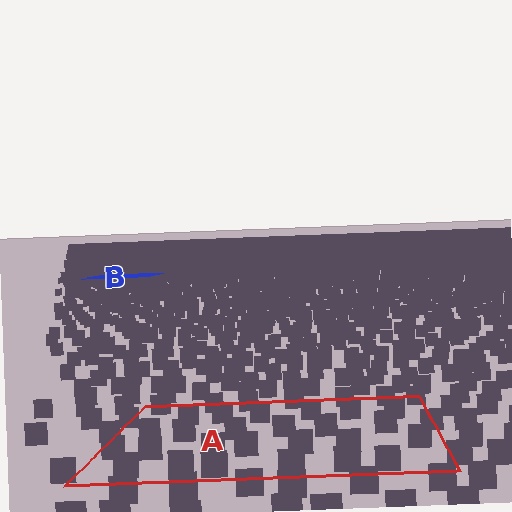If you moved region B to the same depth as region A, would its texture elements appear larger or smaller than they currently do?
They would appear larger. At a closer depth, the same texture elements are projected at a bigger on-screen size.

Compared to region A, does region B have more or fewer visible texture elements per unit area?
Region B has more texture elements per unit area — they are packed more densely because it is farther away.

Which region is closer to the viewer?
Region A is closer. The texture elements there are larger and more spread out.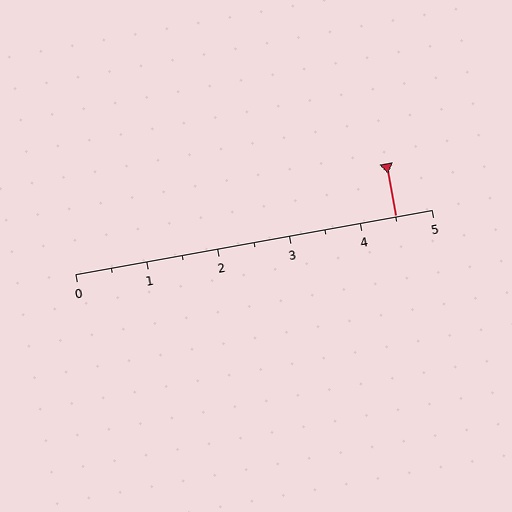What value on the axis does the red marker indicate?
The marker indicates approximately 4.5.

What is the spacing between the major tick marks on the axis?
The major ticks are spaced 1 apart.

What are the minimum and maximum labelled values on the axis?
The axis runs from 0 to 5.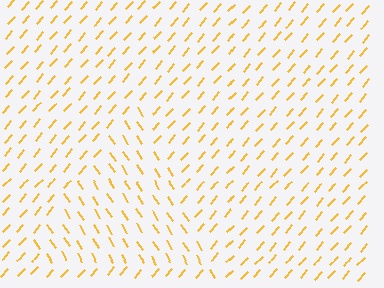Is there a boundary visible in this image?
Yes, there is a texture boundary formed by a change in line orientation.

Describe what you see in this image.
The image is filled with small yellow line segments. A triangle region in the image has lines oriented differently from the surrounding lines, creating a visible texture boundary.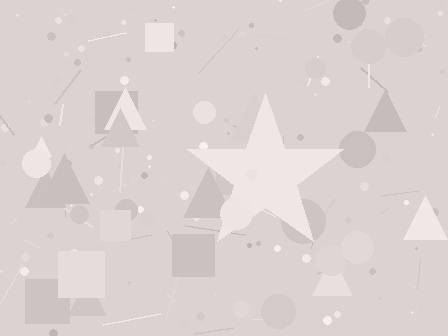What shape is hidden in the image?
A star is hidden in the image.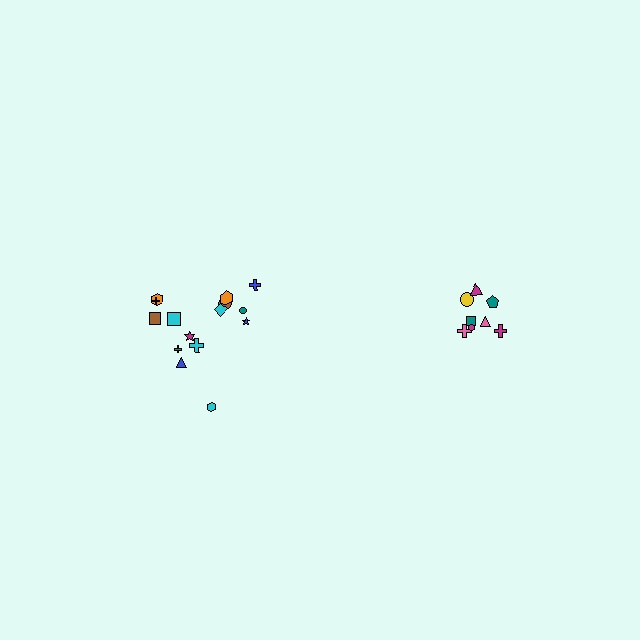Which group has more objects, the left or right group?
The left group.